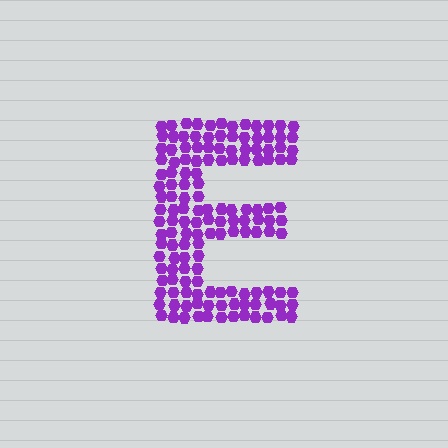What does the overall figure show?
The overall figure shows the letter E.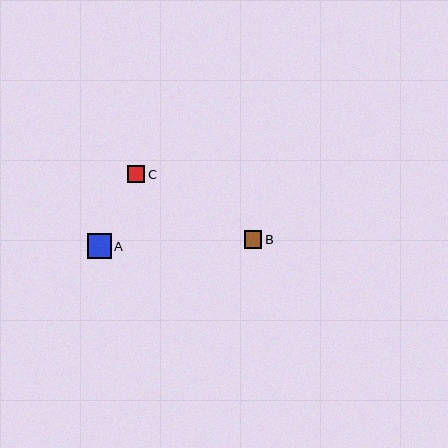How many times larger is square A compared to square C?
Square A is approximately 1.4 times the size of square C.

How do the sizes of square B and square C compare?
Square B and square C are approximately the same size.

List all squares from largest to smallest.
From largest to smallest: A, B, C.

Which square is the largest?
Square A is the largest with a size of approximately 24 pixels.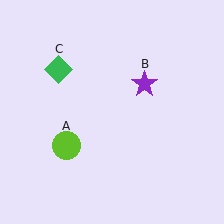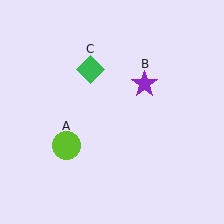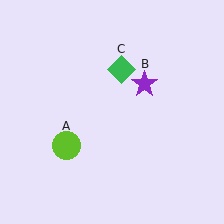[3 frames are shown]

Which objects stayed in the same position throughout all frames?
Lime circle (object A) and purple star (object B) remained stationary.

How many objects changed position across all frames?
1 object changed position: green diamond (object C).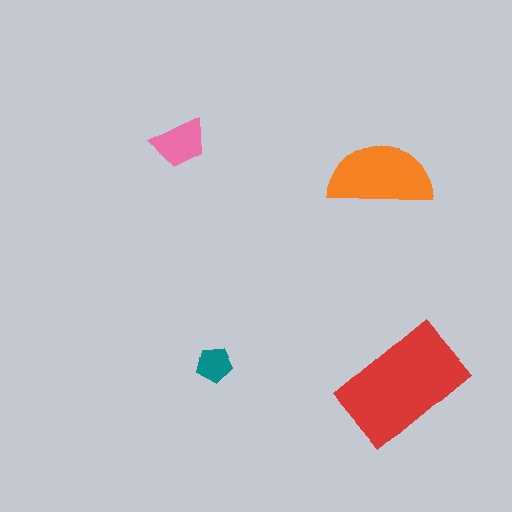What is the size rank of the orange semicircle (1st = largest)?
2nd.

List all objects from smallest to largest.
The teal pentagon, the pink trapezoid, the orange semicircle, the red rectangle.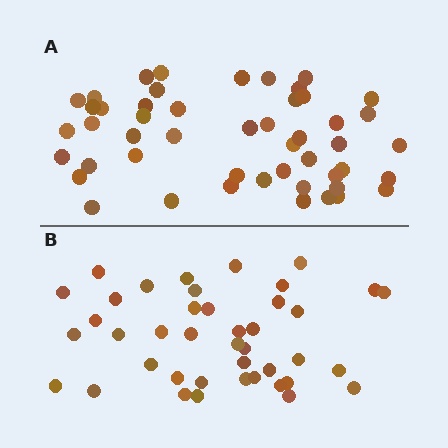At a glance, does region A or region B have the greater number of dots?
Region A (the top region) has more dots.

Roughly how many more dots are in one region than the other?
Region A has roughly 8 or so more dots than region B.